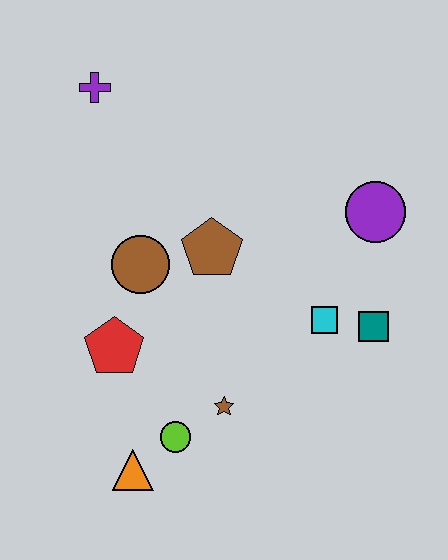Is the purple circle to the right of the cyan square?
Yes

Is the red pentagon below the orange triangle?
No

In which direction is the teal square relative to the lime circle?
The teal square is to the right of the lime circle.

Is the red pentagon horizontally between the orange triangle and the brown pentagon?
No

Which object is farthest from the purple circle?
The orange triangle is farthest from the purple circle.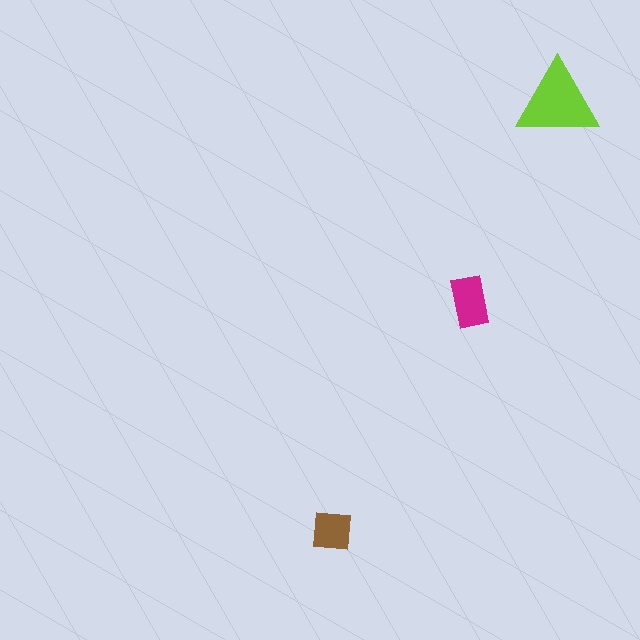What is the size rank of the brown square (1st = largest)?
3rd.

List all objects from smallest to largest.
The brown square, the magenta rectangle, the lime triangle.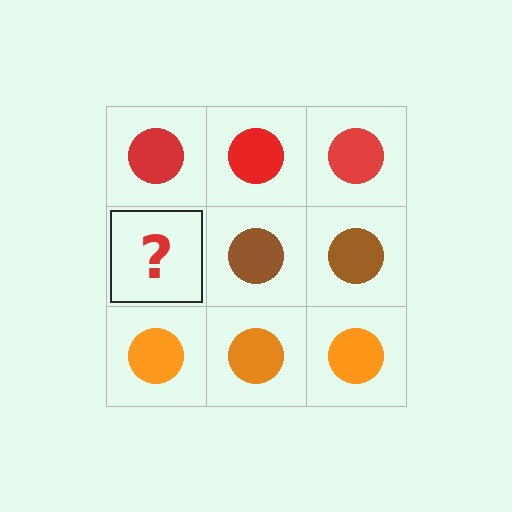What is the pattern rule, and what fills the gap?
The rule is that each row has a consistent color. The gap should be filled with a brown circle.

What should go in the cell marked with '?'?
The missing cell should contain a brown circle.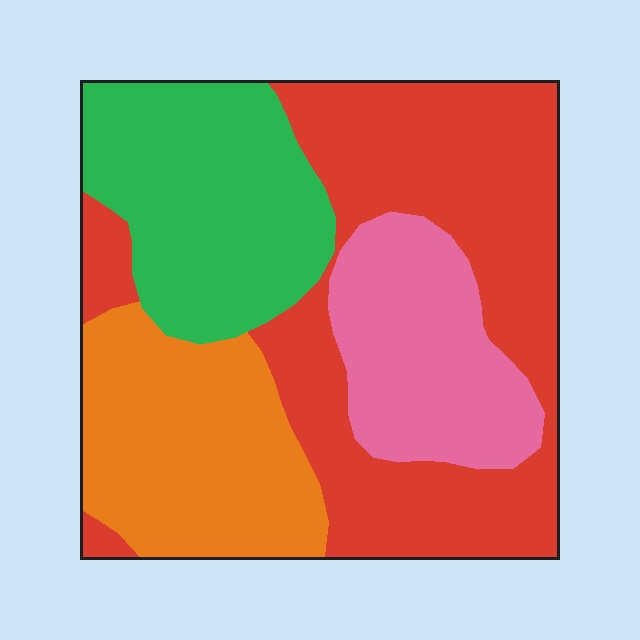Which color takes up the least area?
Pink, at roughly 15%.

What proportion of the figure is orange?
Orange takes up about one fifth (1/5) of the figure.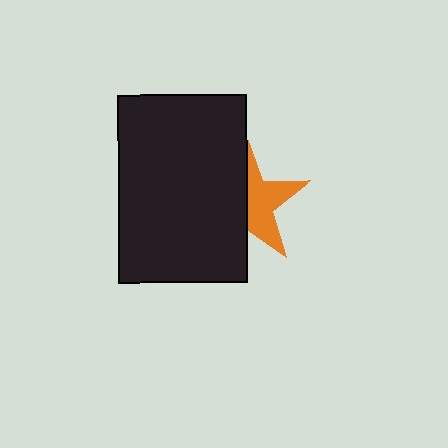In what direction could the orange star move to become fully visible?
The orange star could move right. That would shift it out from behind the black rectangle entirely.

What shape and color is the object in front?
The object in front is a black rectangle.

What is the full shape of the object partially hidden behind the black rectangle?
The partially hidden object is an orange star.